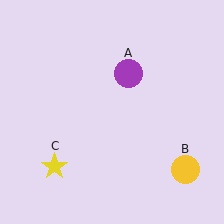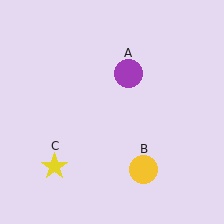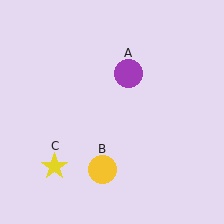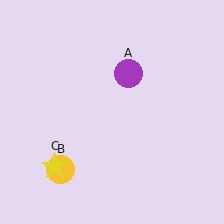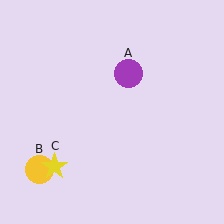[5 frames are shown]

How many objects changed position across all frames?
1 object changed position: yellow circle (object B).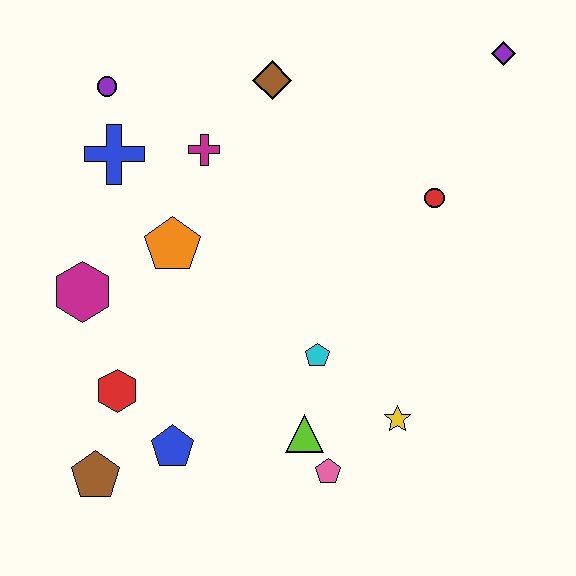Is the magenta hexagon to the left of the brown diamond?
Yes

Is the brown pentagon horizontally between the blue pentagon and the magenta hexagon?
Yes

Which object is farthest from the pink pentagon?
The purple diamond is farthest from the pink pentagon.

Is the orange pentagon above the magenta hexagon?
Yes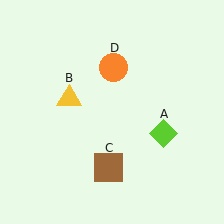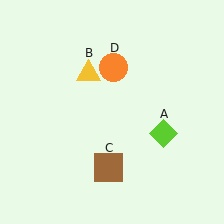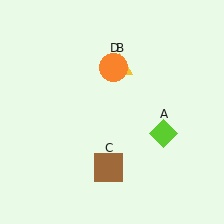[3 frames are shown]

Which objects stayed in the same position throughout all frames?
Lime diamond (object A) and brown square (object C) and orange circle (object D) remained stationary.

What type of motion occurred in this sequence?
The yellow triangle (object B) rotated clockwise around the center of the scene.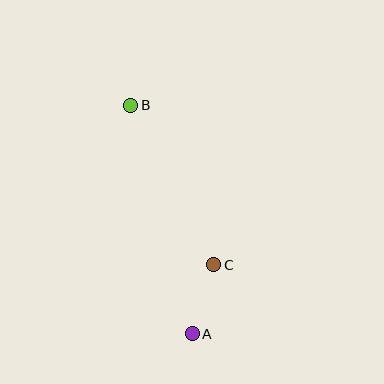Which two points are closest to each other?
Points A and C are closest to each other.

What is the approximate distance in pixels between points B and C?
The distance between B and C is approximately 180 pixels.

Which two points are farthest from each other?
Points A and B are farthest from each other.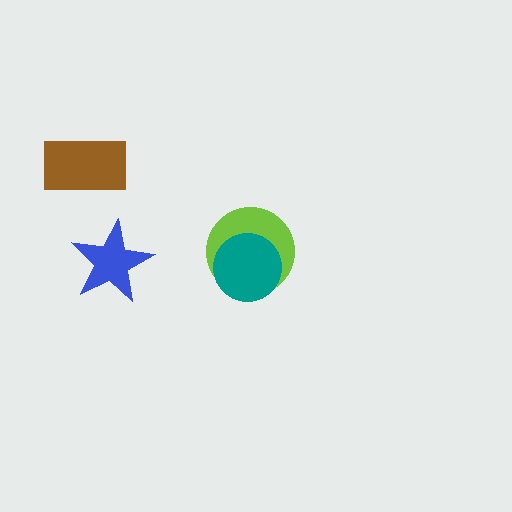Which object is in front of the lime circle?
The teal circle is in front of the lime circle.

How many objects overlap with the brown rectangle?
0 objects overlap with the brown rectangle.